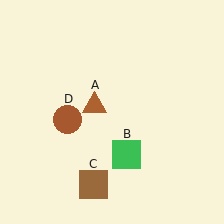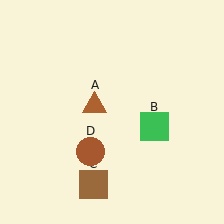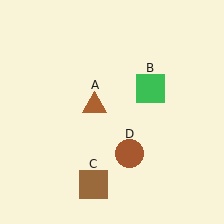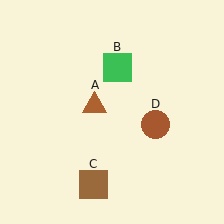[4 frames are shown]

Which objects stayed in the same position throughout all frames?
Brown triangle (object A) and brown square (object C) remained stationary.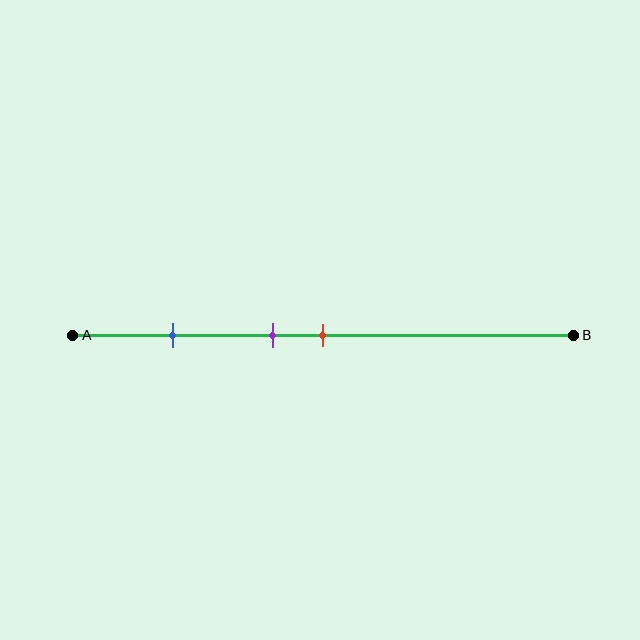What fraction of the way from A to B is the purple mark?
The purple mark is approximately 40% (0.4) of the way from A to B.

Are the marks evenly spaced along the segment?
No, the marks are not evenly spaced.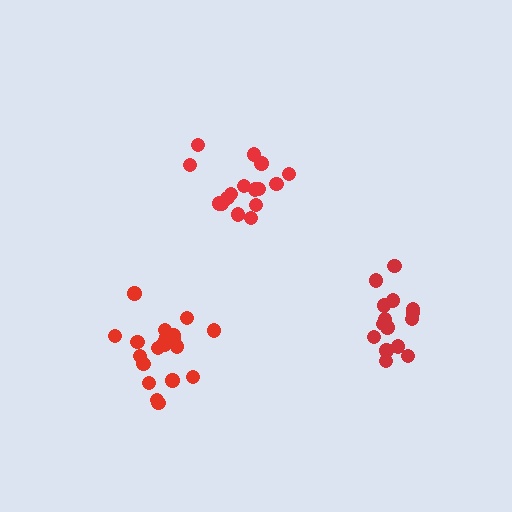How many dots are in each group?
Group 1: 16 dots, Group 2: 15 dots, Group 3: 20 dots (51 total).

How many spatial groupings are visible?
There are 3 spatial groupings.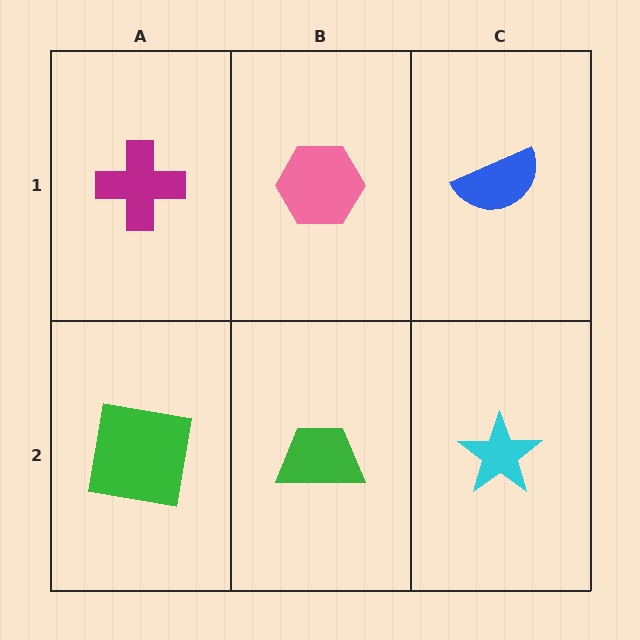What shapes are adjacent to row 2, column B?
A pink hexagon (row 1, column B), a green square (row 2, column A), a cyan star (row 2, column C).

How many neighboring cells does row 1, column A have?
2.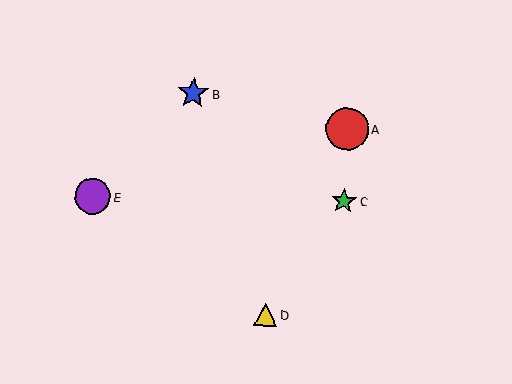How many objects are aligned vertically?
2 objects (A, C) are aligned vertically.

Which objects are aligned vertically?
Objects A, C are aligned vertically.